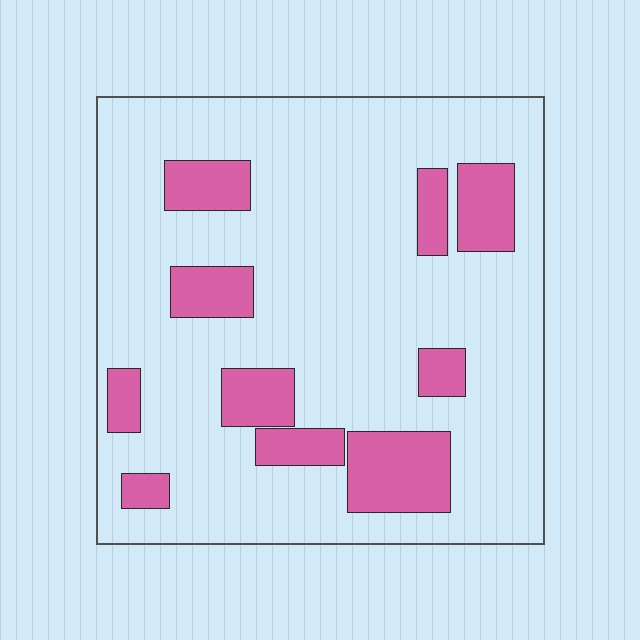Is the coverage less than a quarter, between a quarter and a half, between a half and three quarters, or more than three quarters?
Less than a quarter.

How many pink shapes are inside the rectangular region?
10.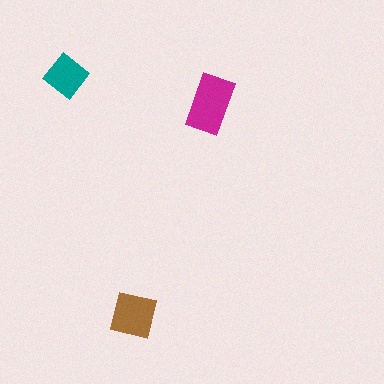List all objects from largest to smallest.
The magenta rectangle, the brown square, the teal diamond.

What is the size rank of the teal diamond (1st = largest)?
3rd.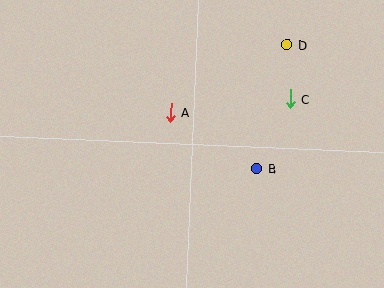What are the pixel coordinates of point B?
Point B is at (257, 168).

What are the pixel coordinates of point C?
Point C is at (290, 99).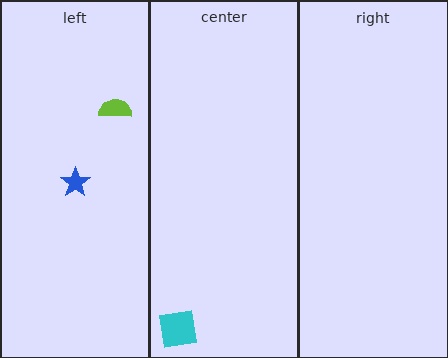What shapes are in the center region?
The cyan square.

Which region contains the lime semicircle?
The left region.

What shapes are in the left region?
The lime semicircle, the blue star.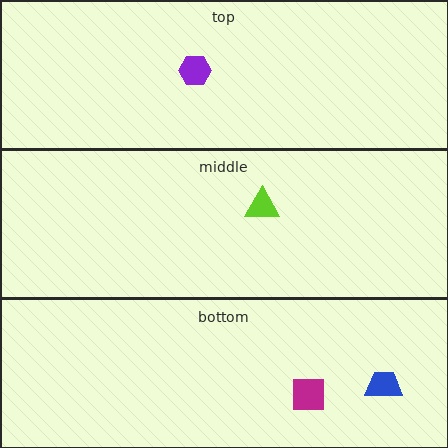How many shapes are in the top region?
1.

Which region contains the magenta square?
The bottom region.